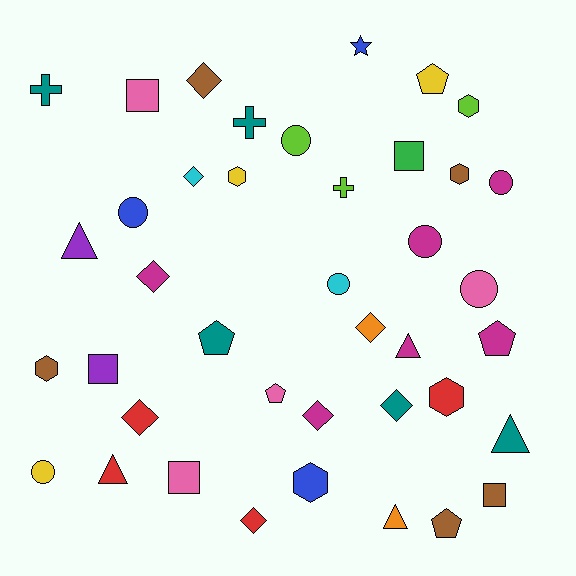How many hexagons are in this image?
There are 6 hexagons.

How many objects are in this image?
There are 40 objects.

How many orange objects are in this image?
There are 2 orange objects.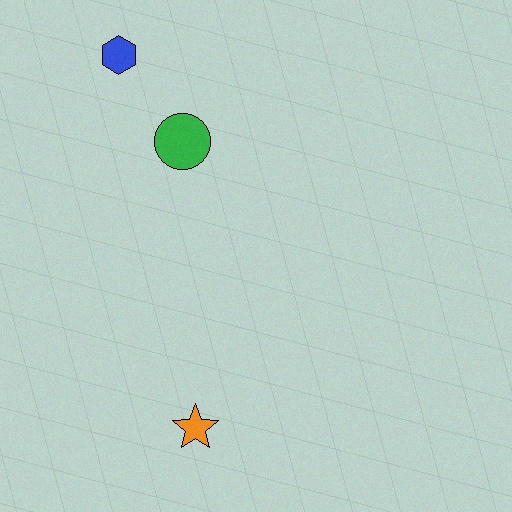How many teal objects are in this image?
There are no teal objects.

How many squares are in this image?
There are no squares.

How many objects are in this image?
There are 3 objects.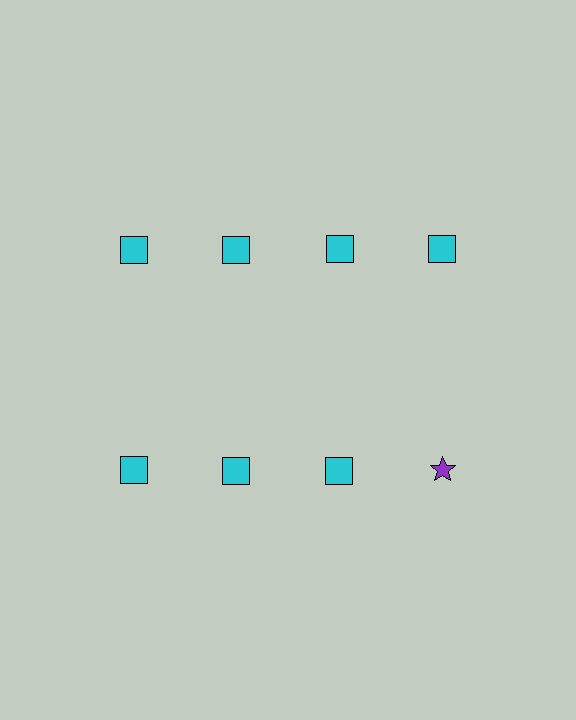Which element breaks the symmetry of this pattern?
The purple star in the second row, second from right column breaks the symmetry. All other shapes are cyan squares.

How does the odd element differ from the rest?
It differs in both color (purple instead of cyan) and shape (star instead of square).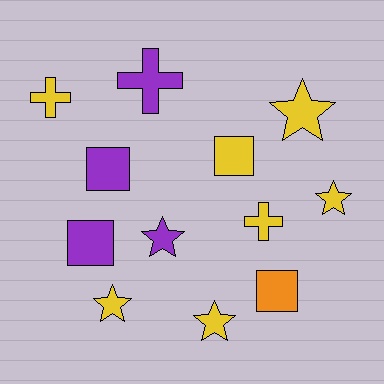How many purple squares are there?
There are 2 purple squares.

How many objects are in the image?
There are 12 objects.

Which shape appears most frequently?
Star, with 5 objects.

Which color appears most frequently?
Yellow, with 7 objects.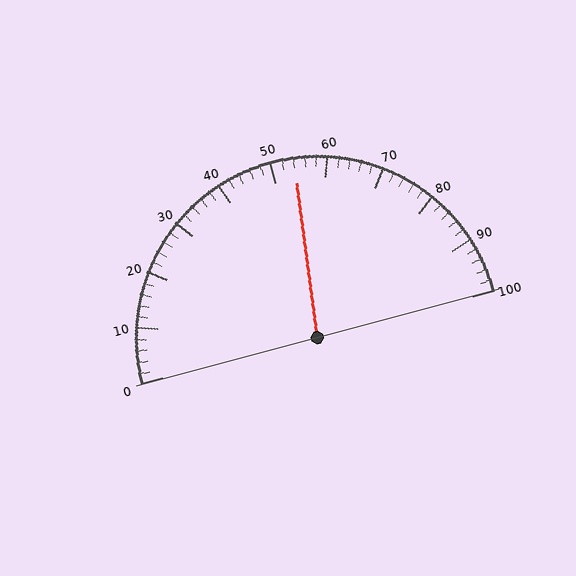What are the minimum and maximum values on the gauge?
The gauge ranges from 0 to 100.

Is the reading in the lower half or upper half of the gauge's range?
The reading is in the upper half of the range (0 to 100).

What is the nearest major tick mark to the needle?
The nearest major tick mark is 50.